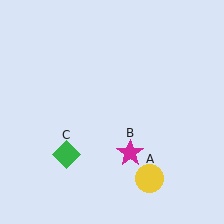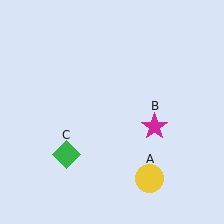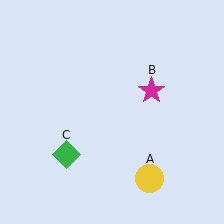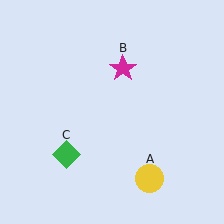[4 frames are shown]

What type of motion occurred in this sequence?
The magenta star (object B) rotated counterclockwise around the center of the scene.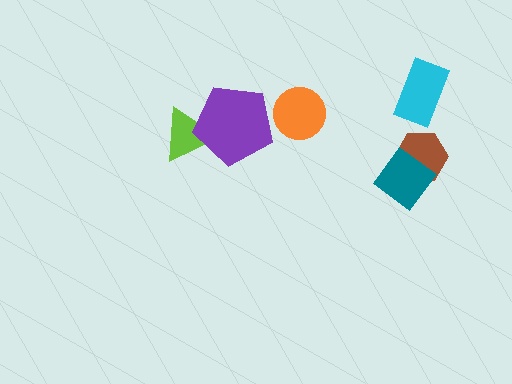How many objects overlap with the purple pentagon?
1 object overlaps with the purple pentagon.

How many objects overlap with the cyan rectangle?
0 objects overlap with the cyan rectangle.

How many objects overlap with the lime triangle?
1 object overlaps with the lime triangle.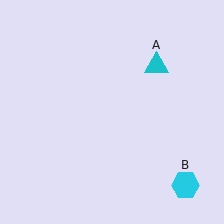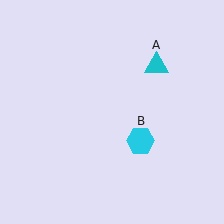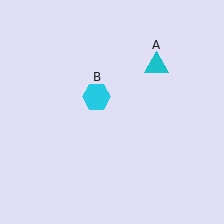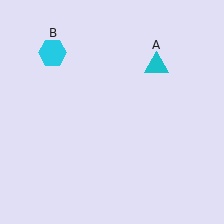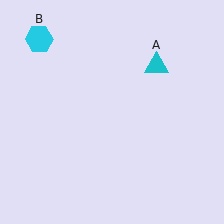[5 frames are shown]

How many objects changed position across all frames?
1 object changed position: cyan hexagon (object B).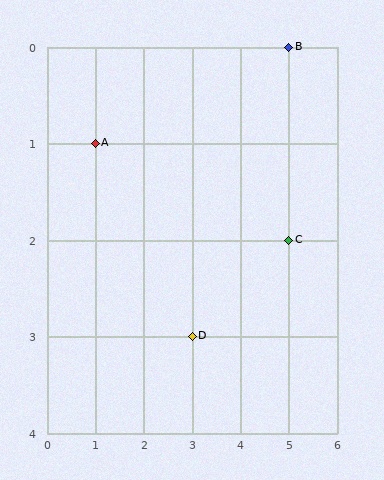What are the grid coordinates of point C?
Point C is at grid coordinates (5, 2).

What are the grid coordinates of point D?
Point D is at grid coordinates (3, 3).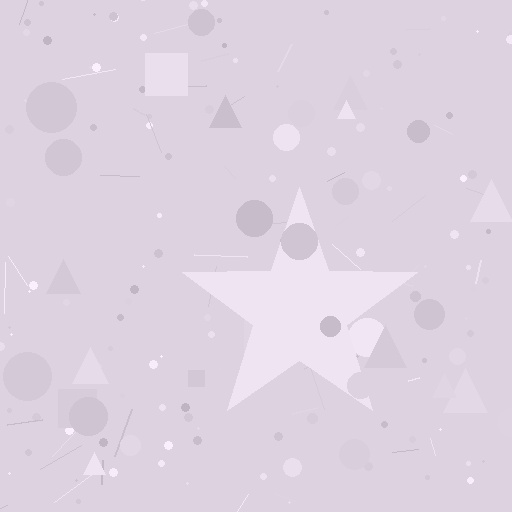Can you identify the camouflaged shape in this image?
The camouflaged shape is a star.